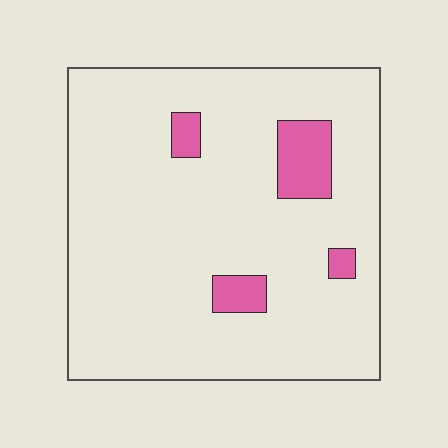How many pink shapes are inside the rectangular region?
4.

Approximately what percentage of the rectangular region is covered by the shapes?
Approximately 10%.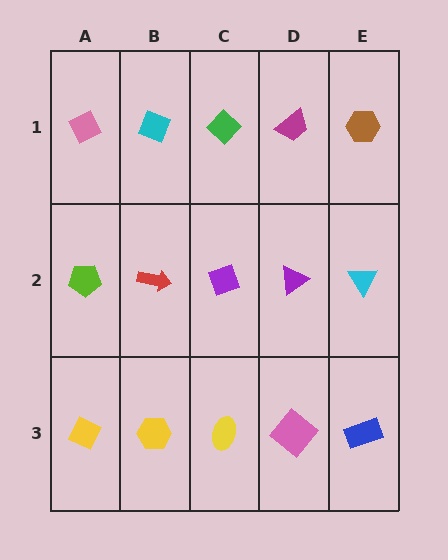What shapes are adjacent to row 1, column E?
A cyan triangle (row 2, column E), a magenta trapezoid (row 1, column D).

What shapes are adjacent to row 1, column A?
A lime pentagon (row 2, column A), a cyan diamond (row 1, column B).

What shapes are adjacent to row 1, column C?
A purple diamond (row 2, column C), a cyan diamond (row 1, column B), a magenta trapezoid (row 1, column D).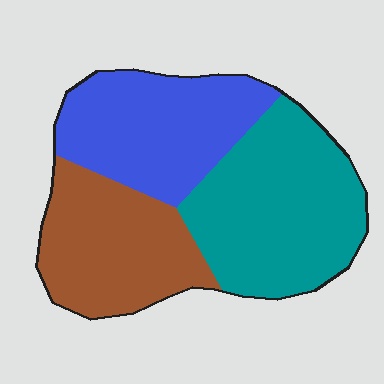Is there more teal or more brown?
Teal.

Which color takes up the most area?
Teal, at roughly 40%.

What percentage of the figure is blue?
Blue takes up between a quarter and a half of the figure.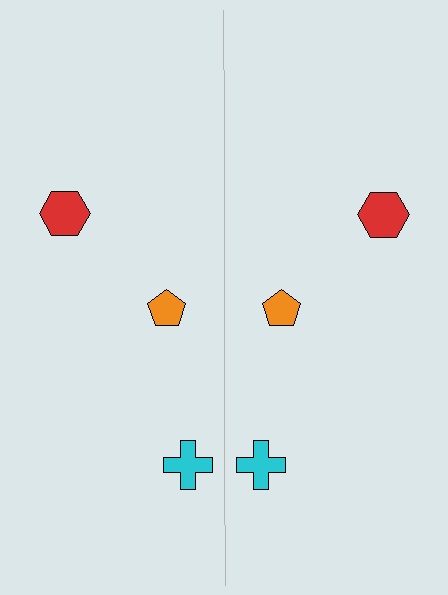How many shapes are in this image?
There are 6 shapes in this image.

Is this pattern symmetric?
Yes, this pattern has bilateral (reflection) symmetry.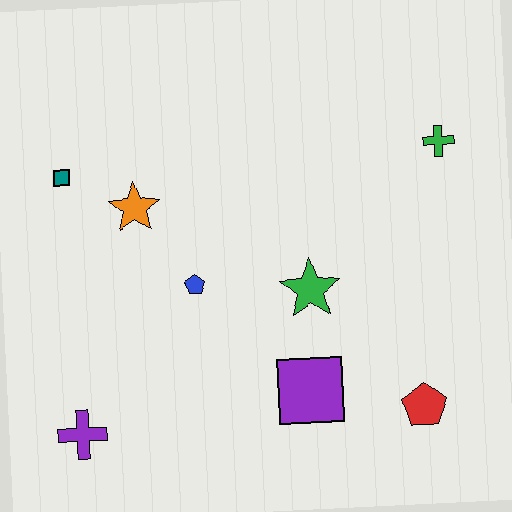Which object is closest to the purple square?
The green star is closest to the purple square.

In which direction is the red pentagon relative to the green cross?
The red pentagon is below the green cross.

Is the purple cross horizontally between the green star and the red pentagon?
No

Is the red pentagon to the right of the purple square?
Yes